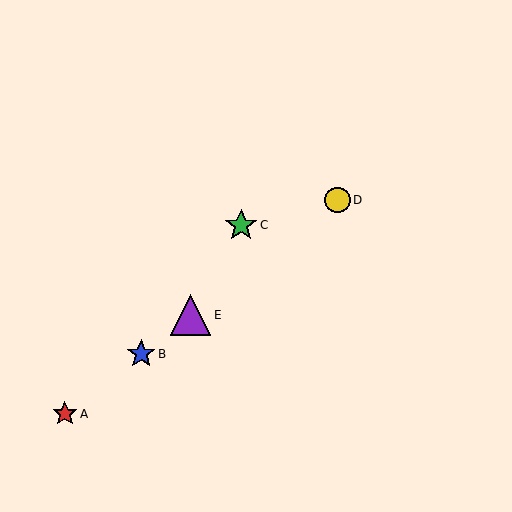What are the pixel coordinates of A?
Object A is at (65, 414).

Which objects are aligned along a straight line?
Objects A, B, D, E are aligned along a straight line.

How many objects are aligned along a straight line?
4 objects (A, B, D, E) are aligned along a straight line.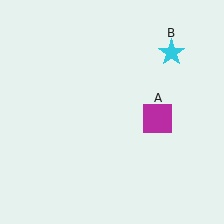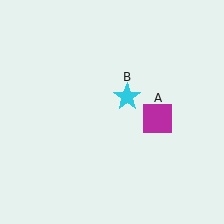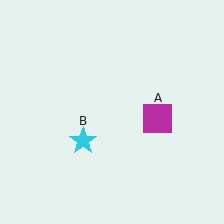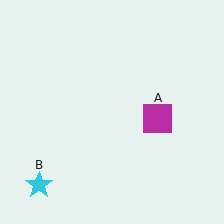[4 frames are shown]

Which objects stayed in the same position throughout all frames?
Magenta square (object A) remained stationary.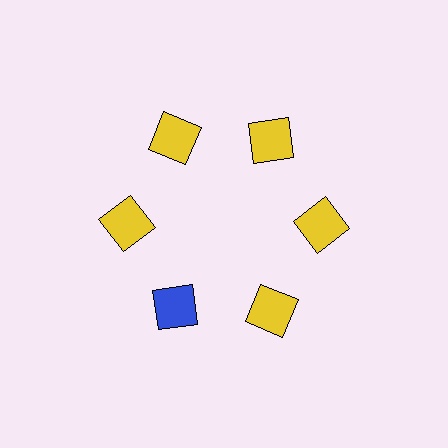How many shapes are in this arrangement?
There are 6 shapes arranged in a ring pattern.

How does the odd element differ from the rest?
It has a different color: blue instead of yellow.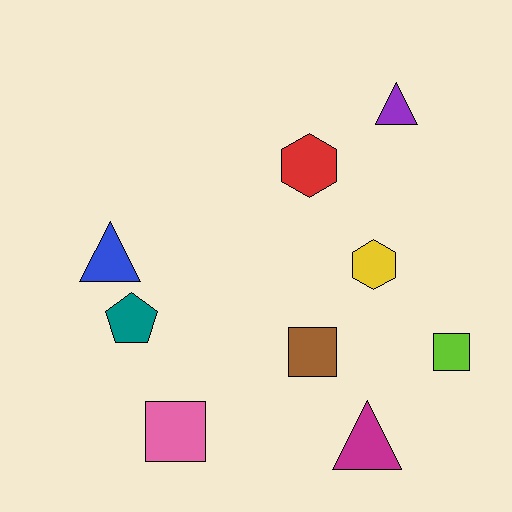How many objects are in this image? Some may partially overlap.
There are 9 objects.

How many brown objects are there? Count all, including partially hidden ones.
There is 1 brown object.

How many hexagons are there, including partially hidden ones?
There are 2 hexagons.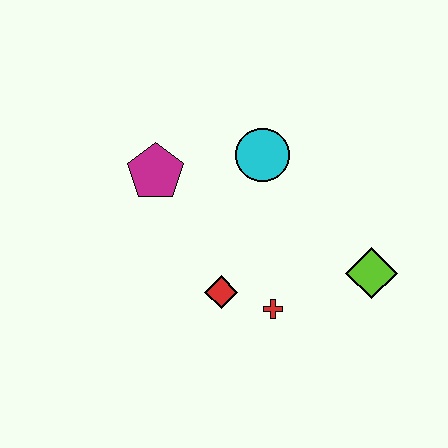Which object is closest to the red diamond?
The red cross is closest to the red diamond.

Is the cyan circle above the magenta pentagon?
Yes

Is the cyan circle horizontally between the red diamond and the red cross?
Yes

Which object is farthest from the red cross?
The magenta pentagon is farthest from the red cross.